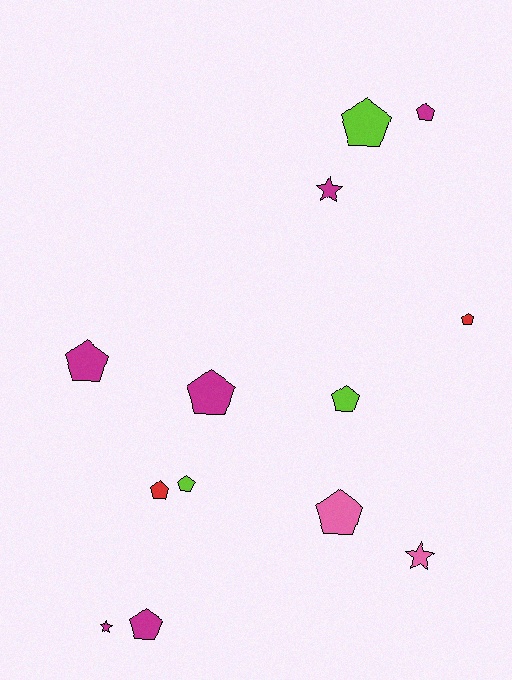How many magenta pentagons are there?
There are 4 magenta pentagons.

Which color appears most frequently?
Magenta, with 6 objects.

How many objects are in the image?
There are 13 objects.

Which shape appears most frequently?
Pentagon, with 10 objects.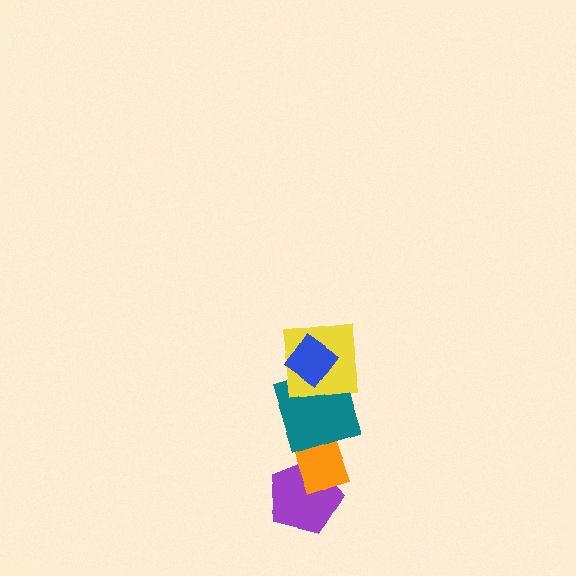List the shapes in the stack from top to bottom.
From top to bottom: the blue diamond, the yellow square, the teal square, the orange rectangle, the purple pentagon.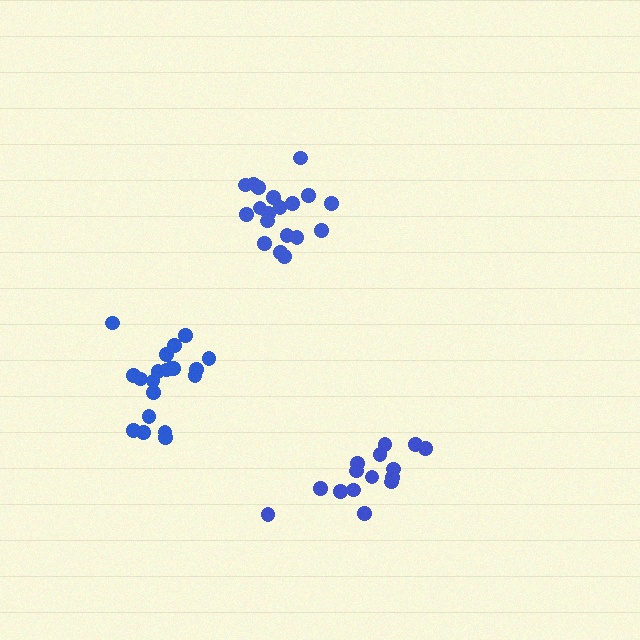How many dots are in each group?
Group 1: 19 dots, Group 2: 15 dots, Group 3: 20 dots (54 total).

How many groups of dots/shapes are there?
There are 3 groups.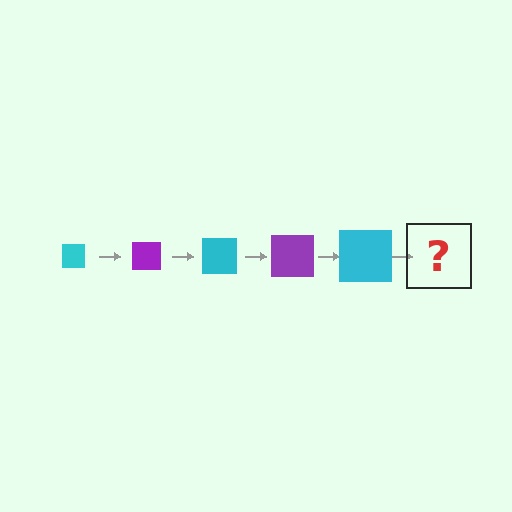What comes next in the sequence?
The next element should be a purple square, larger than the previous one.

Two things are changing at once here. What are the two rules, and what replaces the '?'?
The two rules are that the square grows larger each step and the color cycles through cyan and purple. The '?' should be a purple square, larger than the previous one.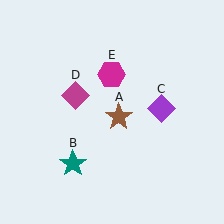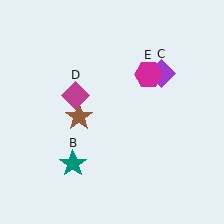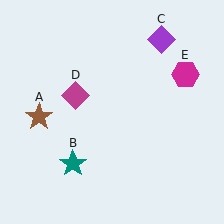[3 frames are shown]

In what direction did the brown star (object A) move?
The brown star (object A) moved left.